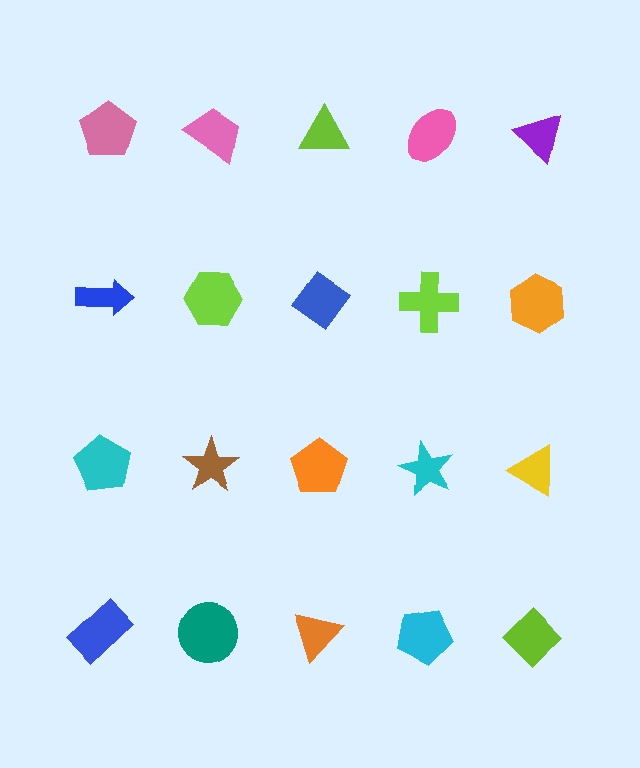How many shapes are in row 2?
5 shapes.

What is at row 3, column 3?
An orange pentagon.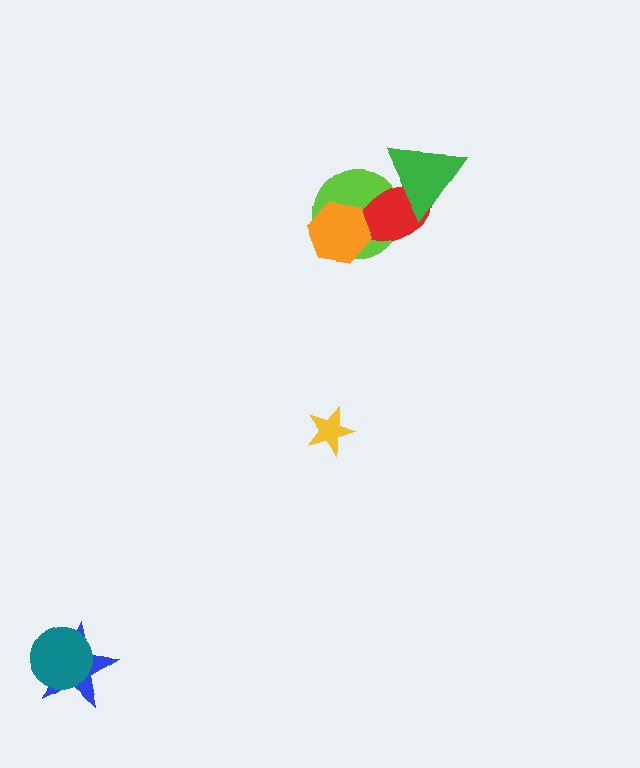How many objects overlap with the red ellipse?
3 objects overlap with the red ellipse.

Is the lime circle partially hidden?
Yes, it is partially covered by another shape.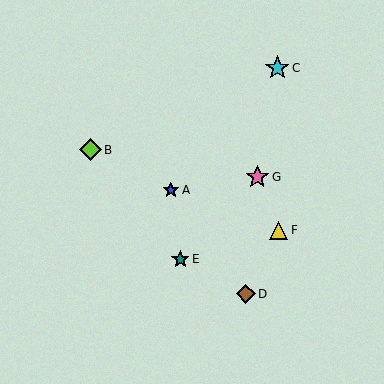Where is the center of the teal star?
The center of the teal star is at (180, 259).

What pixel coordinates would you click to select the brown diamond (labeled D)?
Click at (246, 294) to select the brown diamond D.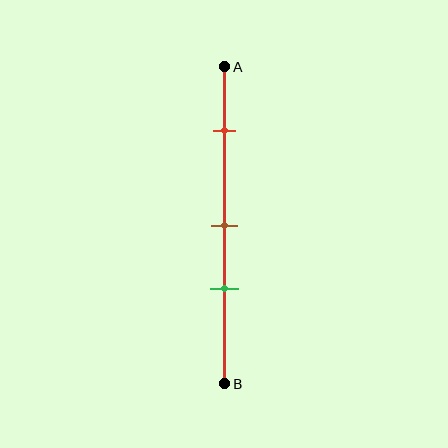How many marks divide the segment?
There are 3 marks dividing the segment.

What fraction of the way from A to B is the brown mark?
The brown mark is approximately 50% (0.5) of the way from A to B.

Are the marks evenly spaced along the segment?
No, the marks are not evenly spaced.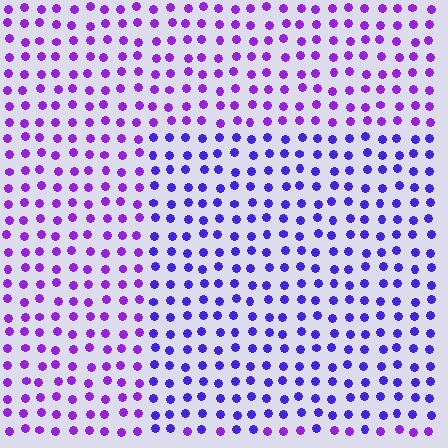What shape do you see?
I see a rectangle.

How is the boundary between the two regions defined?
The boundary is defined purely by a slight shift in hue (about 27 degrees). Spacing, size, and orientation are identical on both sides.